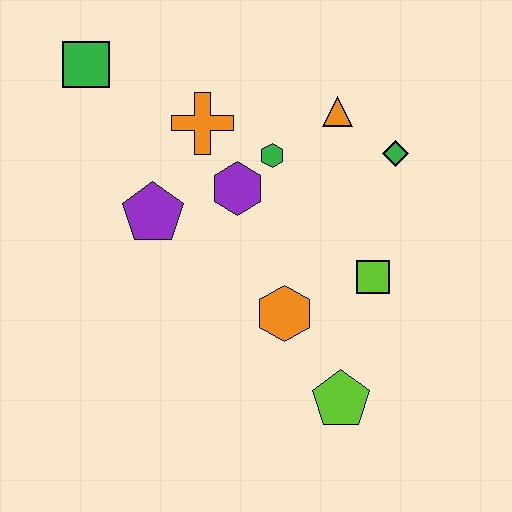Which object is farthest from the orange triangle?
The lime pentagon is farthest from the orange triangle.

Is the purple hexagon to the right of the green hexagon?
No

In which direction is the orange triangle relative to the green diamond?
The orange triangle is to the left of the green diamond.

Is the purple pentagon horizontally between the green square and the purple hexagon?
Yes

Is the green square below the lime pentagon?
No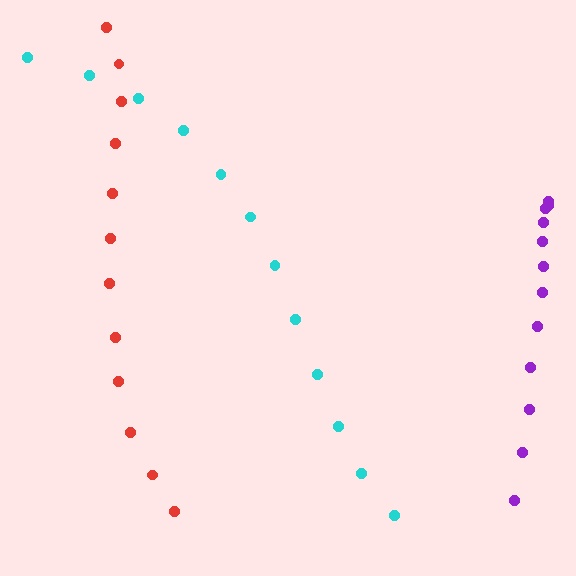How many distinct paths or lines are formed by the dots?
There are 3 distinct paths.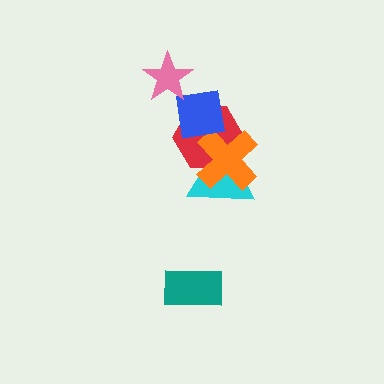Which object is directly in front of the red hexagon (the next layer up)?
The orange cross is directly in front of the red hexagon.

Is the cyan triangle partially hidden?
Yes, it is partially covered by another shape.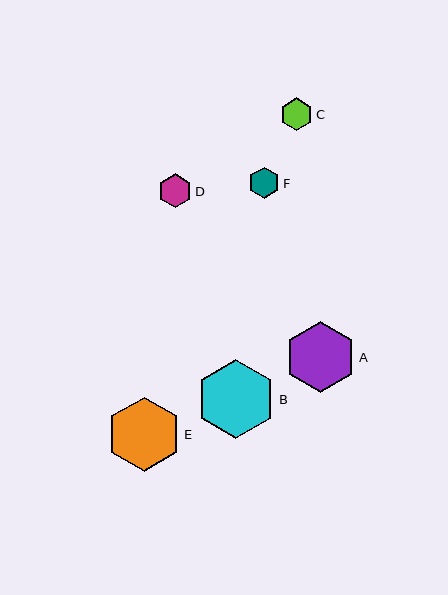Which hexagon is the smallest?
Hexagon F is the smallest with a size of approximately 31 pixels.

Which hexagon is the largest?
Hexagon B is the largest with a size of approximately 80 pixels.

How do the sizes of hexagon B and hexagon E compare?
Hexagon B and hexagon E are approximately the same size.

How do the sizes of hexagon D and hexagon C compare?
Hexagon D and hexagon C are approximately the same size.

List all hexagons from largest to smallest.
From largest to smallest: B, E, A, D, C, F.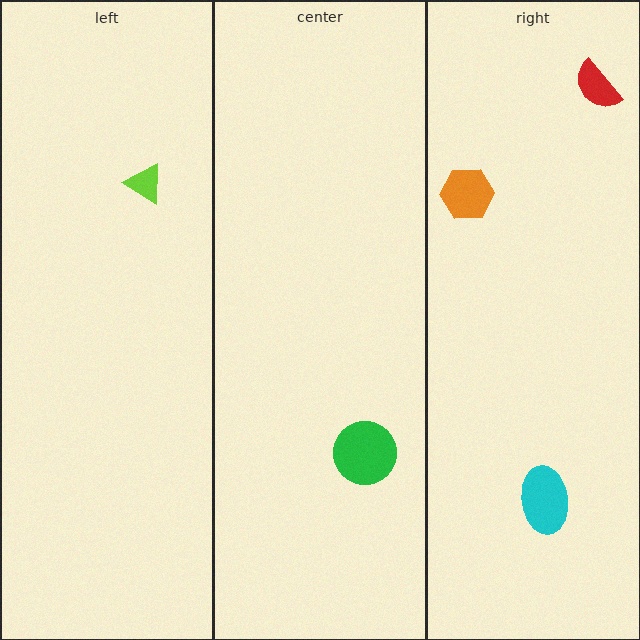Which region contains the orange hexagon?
The right region.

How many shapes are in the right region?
3.